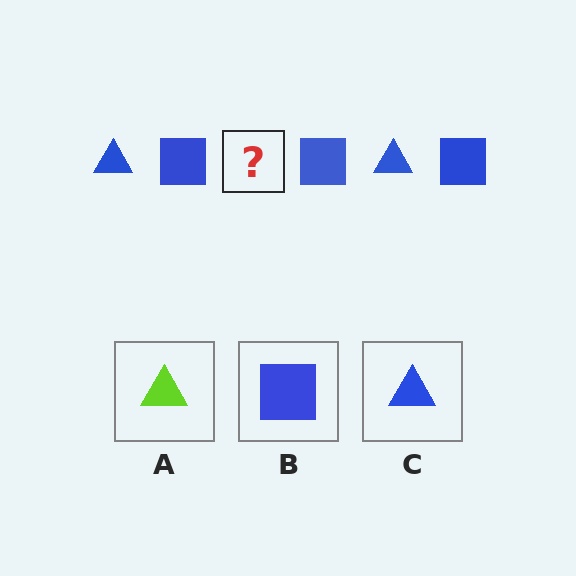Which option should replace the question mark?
Option C.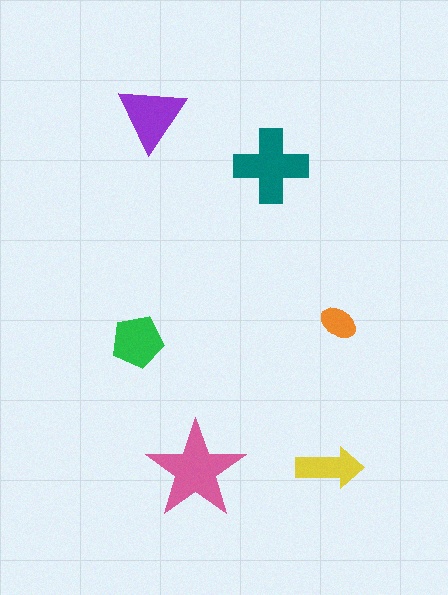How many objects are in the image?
There are 6 objects in the image.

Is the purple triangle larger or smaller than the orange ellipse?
Larger.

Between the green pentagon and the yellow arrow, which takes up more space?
The green pentagon.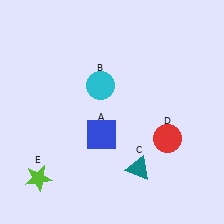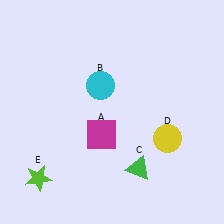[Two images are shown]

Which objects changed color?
A changed from blue to magenta. C changed from teal to green. D changed from red to yellow.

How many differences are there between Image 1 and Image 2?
There are 3 differences between the two images.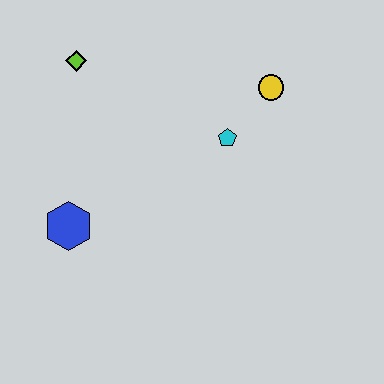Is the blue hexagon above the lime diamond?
No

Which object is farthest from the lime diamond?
The yellow circle is farthest from the lime diamond.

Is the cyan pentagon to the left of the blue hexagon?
No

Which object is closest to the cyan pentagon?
The yellow circle is closest to the cyan pentagon.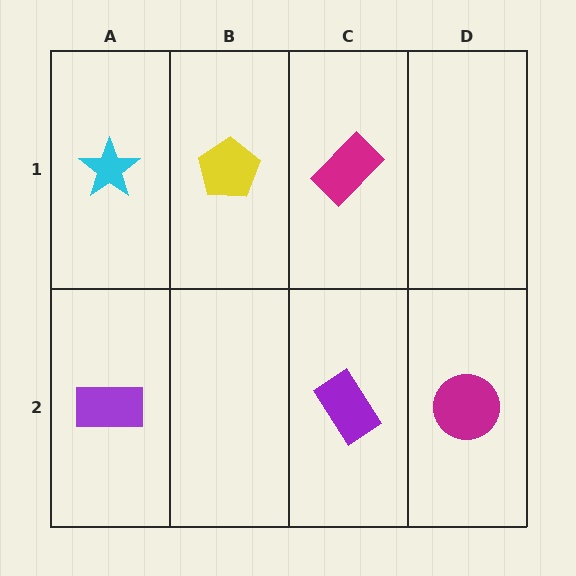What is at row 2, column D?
A magenta circle.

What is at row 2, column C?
A purple rectangle.